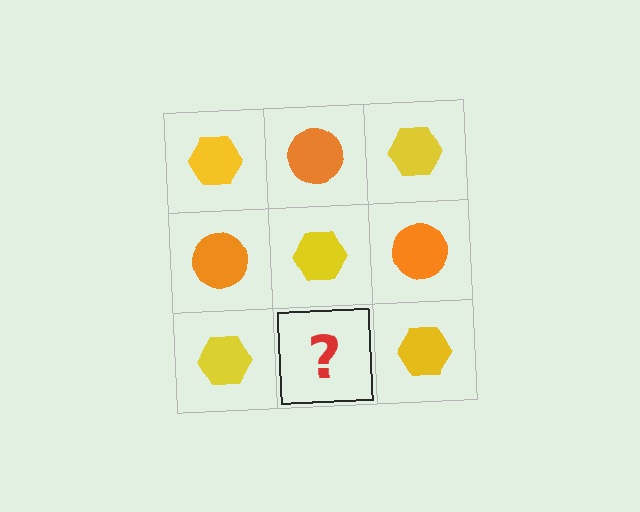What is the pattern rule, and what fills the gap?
The rule is that it alternates yellow hexagon and orange circle in a checkerboard pattern. The gap should be filled with an orange circle.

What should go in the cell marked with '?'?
The missing cell should contain an orange circle.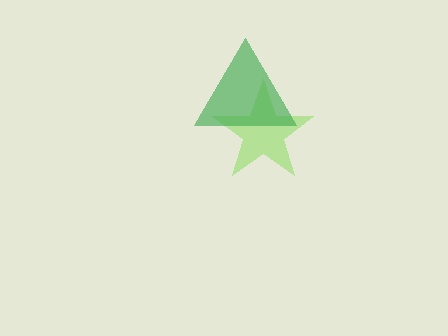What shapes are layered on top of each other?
The layered shapes are: a lime star, a green triangle.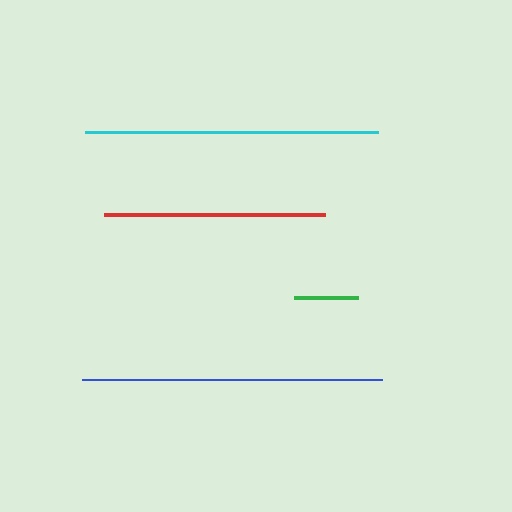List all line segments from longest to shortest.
From longest to shortest: blue, cyan, red, green.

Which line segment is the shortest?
The green line is the shortest at approximately 64 pixels.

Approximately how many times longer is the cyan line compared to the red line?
The cyan line is approximately 1.3 times the length of the red line.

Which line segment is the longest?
The blue line is the longest at approximately 300 pixels.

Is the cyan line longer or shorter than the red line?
The cyan line is longer than the red line.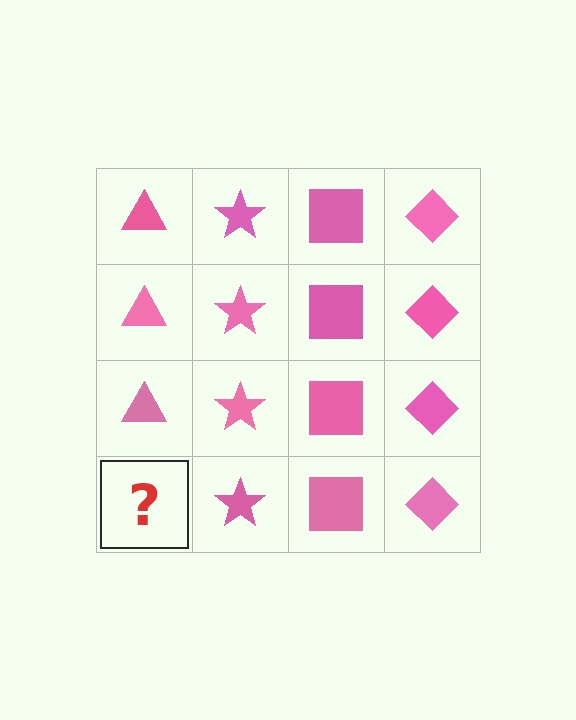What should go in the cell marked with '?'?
The missing cell should contain a pink triangle.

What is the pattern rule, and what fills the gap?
The rule is that each column has a consistent shape. The gap should be filled with a pink triangle.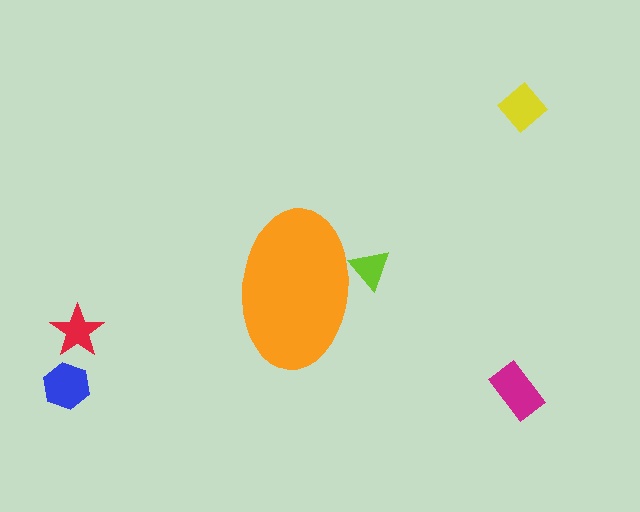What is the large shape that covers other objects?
An orange ellipse.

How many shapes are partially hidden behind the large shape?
1 shape is partially hidden.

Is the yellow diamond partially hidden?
No, the yellow diamond is fully visible.